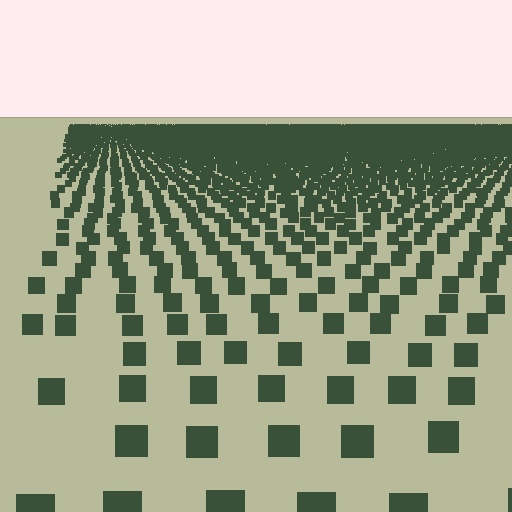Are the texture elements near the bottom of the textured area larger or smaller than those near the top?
Larger. Near the bottom, elements are closer to the viewer and appear at a bigger on-screen size.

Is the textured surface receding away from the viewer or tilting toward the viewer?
The surface is receding away from the viewer. Texture elements get smaller and denser toward the top.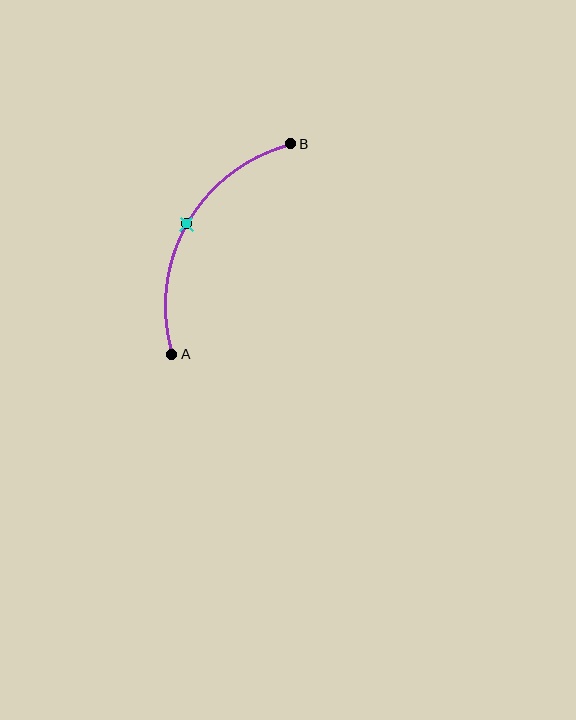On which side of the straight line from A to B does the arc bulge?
The arc bulges to the left of the straight line connecting A and B.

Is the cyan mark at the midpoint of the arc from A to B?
Yes. The cyan mark lies on the arc at equal arc-length from both A and B — it is the arc midpoint.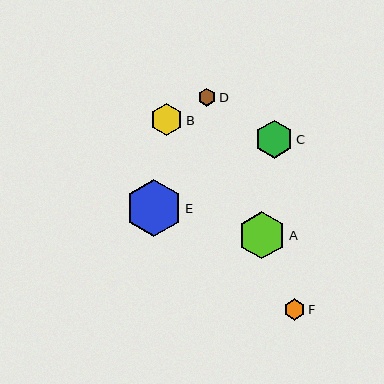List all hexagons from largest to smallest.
From largest to smallest: E, A, C, B, F, D.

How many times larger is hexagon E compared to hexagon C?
Hexagon E is approximately 1.5 times the size of hexagon C.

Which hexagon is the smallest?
Hexagon D is the smallest with a size of approximately 18 pixels.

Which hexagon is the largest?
Hexagon E is the largest with a size of approximately 57 pixels.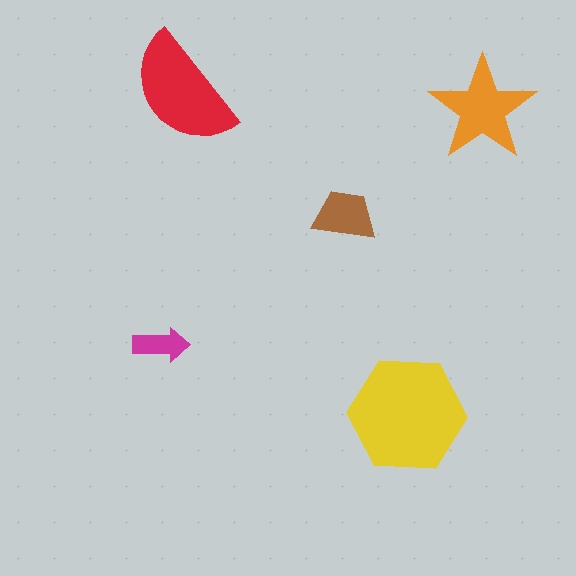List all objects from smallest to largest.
The magenta arrow, the brown trapezoid, the orange star, the red semicircle, the yellow hexagon.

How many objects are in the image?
There are 5 objects in the image.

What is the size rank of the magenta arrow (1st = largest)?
5th.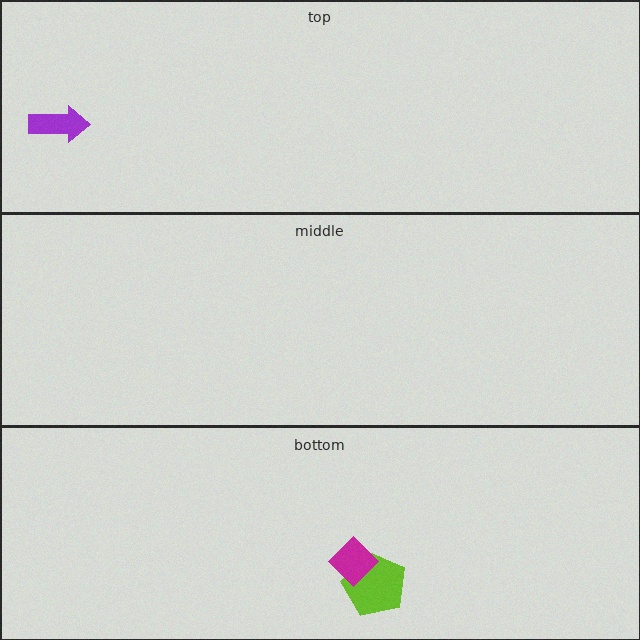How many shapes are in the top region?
1.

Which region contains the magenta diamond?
The bottom region.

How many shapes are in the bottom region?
2.